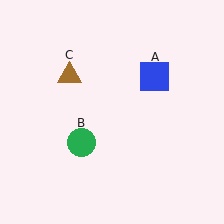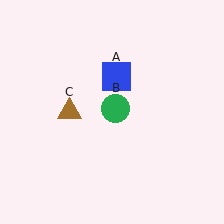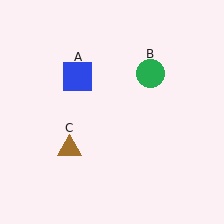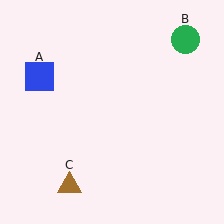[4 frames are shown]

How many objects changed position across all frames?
3 objects changed position: blue square (object A), green circle (object B), brown triangle (object C).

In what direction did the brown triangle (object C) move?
The brown triangle (object C) moved down.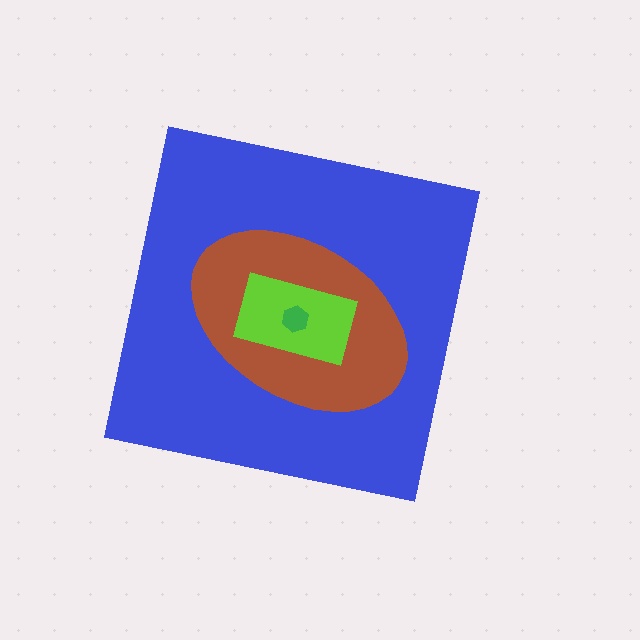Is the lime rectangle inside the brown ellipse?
Yes.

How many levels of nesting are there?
4.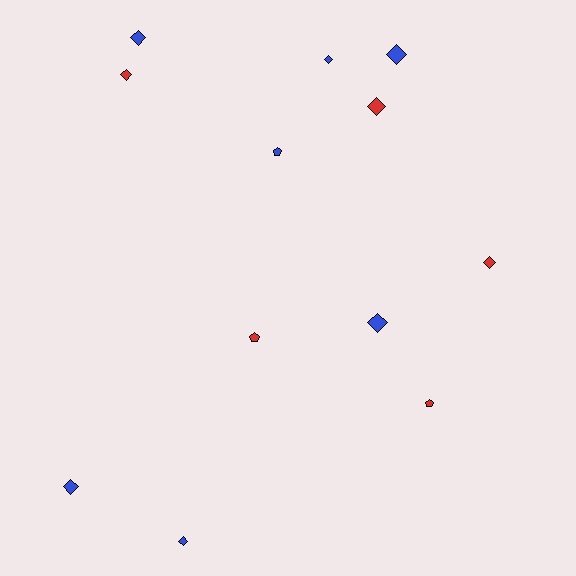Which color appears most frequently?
Blue, with 7 objects.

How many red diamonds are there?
There are 3 red diamonds.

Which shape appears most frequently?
Diamond, with 9 objects.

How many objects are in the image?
There are 12 objects.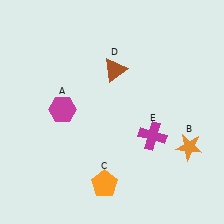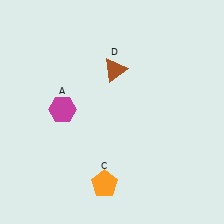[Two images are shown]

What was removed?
The orange star (B), the magenta cross (E) were removed in Image 2.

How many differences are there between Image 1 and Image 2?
There are 2 differences between the two images.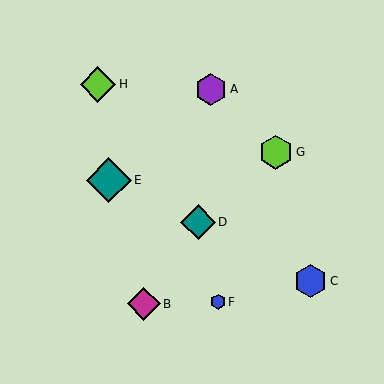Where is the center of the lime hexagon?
The center of the lime hexagon is at (276, 152).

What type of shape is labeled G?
Shape G is a lime hexagon.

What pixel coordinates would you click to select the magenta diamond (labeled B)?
Click at (144, 304) to select the magenta diamond B.